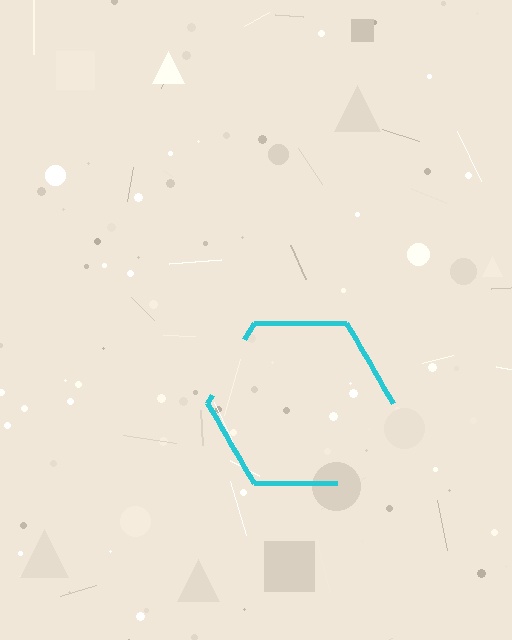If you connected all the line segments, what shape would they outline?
They would outline a hexagon.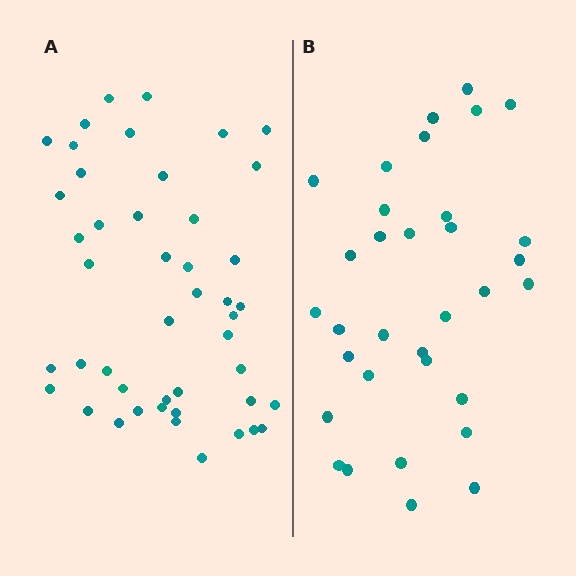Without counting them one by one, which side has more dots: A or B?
Region A (the left region) has more dots.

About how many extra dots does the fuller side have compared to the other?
Region A has approximately 15 more dots than region B.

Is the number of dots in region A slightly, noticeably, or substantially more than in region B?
Region A has noticeably more, but not dramatically so. The ratio is roughly 1.4 to 1.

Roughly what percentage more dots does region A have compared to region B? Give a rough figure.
About 40% more.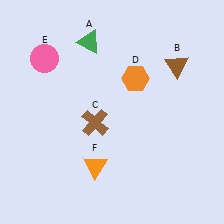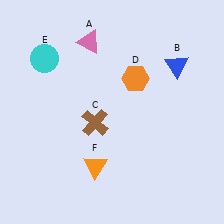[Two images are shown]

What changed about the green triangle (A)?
In Image 1, A is green. In Image 2, it changed to pink.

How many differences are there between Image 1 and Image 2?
There are 3 differences between the two images.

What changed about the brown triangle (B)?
In Image 1, B is brown. In Image 2, it changed to blue.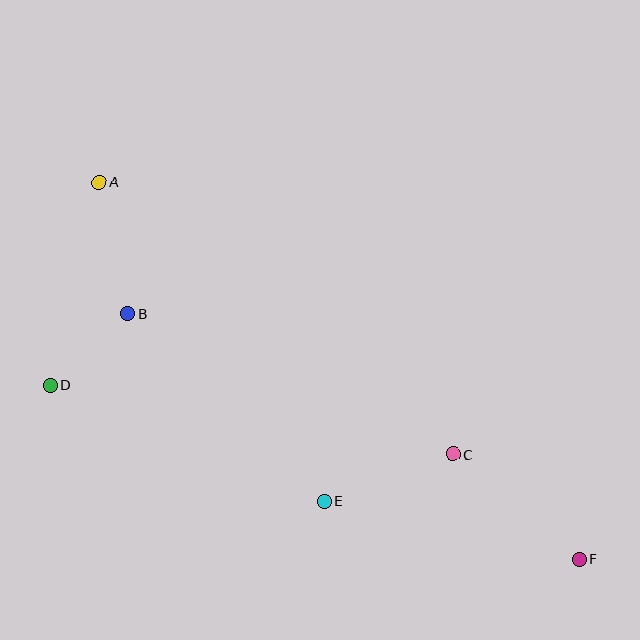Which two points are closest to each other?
Points B and D are closest to each other.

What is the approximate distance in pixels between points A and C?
The distance between A and C is approximately 446 pixels.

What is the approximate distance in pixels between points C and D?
The distance between C and D is approximately 408 pixels.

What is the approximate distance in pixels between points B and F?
The distance between B and F is approximately 514 pixels.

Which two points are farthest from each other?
Points A and F are farthest from each other.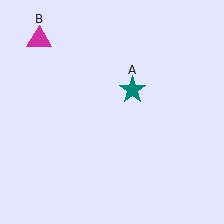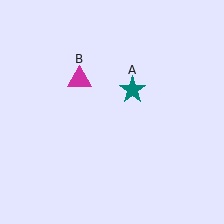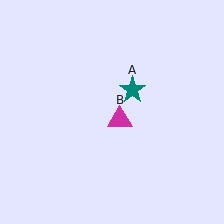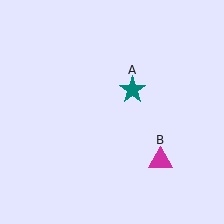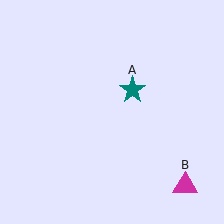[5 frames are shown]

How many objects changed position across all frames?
1 object changed position: magenta triangle (object B).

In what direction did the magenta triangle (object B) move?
The magenta triangle (object B) moved down and to the right.